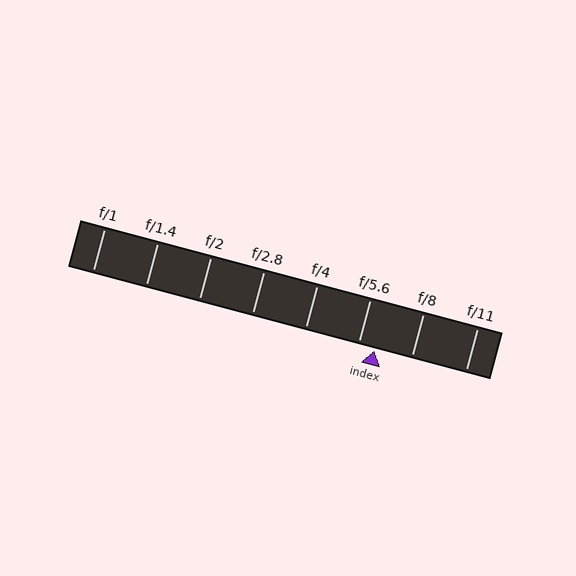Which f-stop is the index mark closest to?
The index mark is closest to f/5.6.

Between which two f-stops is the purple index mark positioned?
The index mark is between f/5.6 and f/8.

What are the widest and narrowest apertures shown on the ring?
The widest aperture shown is f/1 and the narrowest is f/11.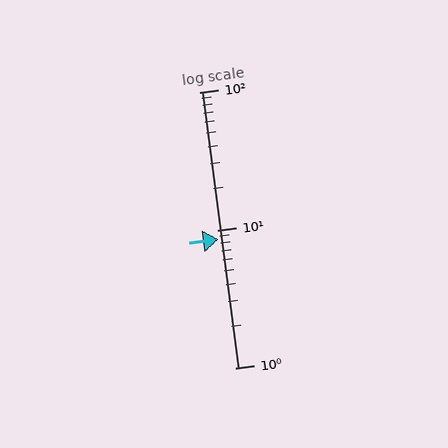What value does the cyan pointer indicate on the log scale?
The pointer indicates approximately 8.6.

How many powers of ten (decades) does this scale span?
The scale spans 2 decades, from 1 to 100.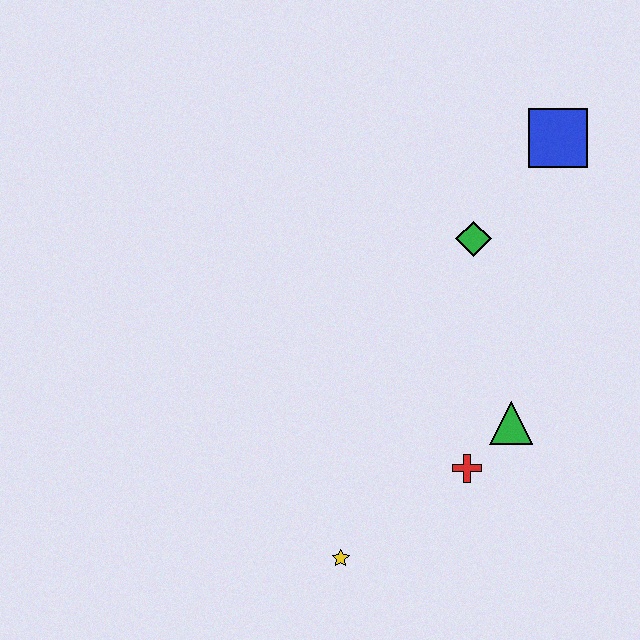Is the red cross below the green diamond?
Yes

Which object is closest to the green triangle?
The red cross is closest to the green triangle.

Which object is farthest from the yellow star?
The blue square is farthest from the yellow star.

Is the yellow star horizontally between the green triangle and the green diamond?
No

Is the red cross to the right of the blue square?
No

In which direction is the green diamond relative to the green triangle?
The green diamond is above the green triangle.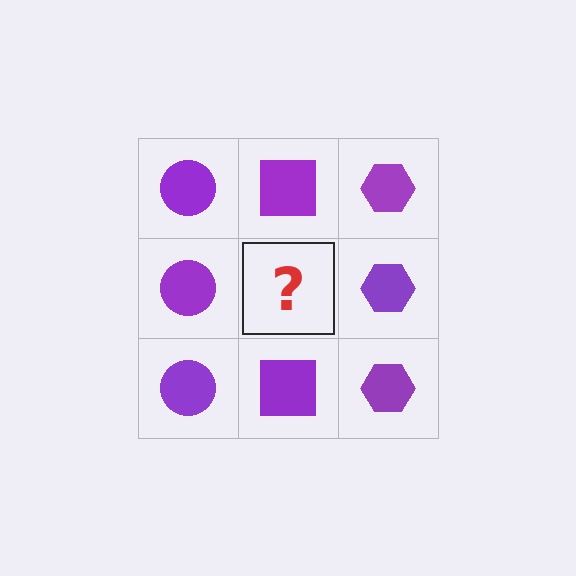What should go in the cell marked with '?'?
The missing cell should contain a purple square.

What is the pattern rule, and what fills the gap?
The rule is that each column has a consistent shape. The gap should be filled with a purple square.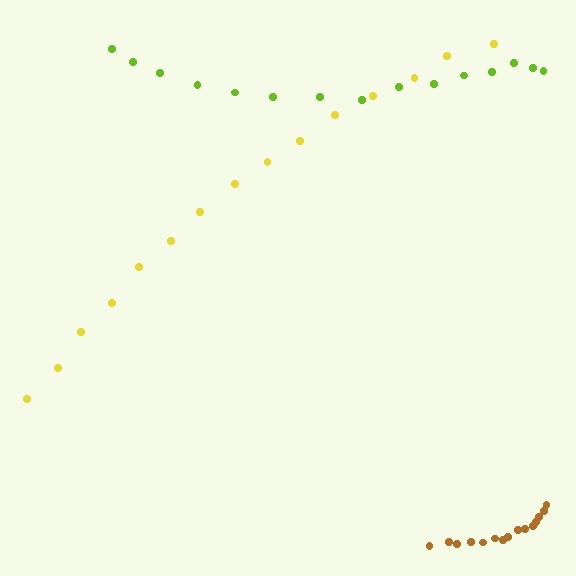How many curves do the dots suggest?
There are 3 distinct paths.